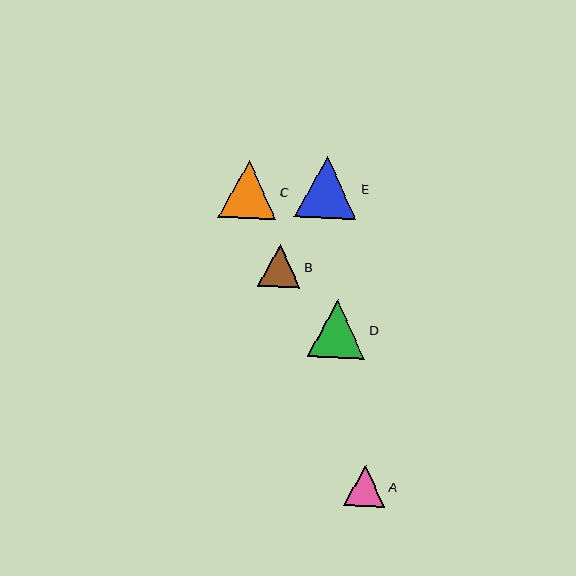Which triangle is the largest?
Triangle E is the largest with a size of approximately 62 pixels.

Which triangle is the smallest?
Triangle A is the smallest with a size of approximately 41 pixels.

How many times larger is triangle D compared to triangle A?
Triangle D is approximately 1.4 times the size of triangle A.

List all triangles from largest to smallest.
From largest to smallest: E, C, D, B, A.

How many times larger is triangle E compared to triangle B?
Triangle E is approximately 1.5 times the size of triangle B.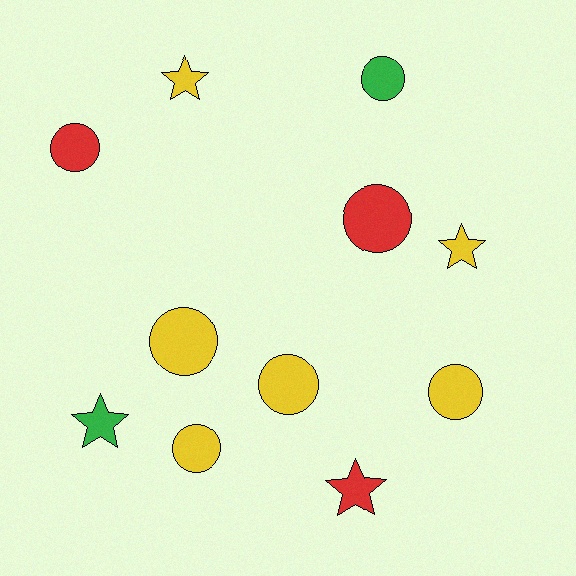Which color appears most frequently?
Yellow, with 6 objects.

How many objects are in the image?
There are 11 objects.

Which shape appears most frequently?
Circle, with 7 objects.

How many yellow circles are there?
There are 4 yellow circles.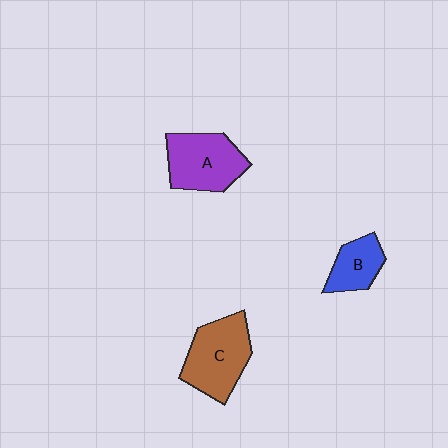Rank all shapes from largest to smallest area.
From largest to smallest: C (brown), A (purple), B (blue).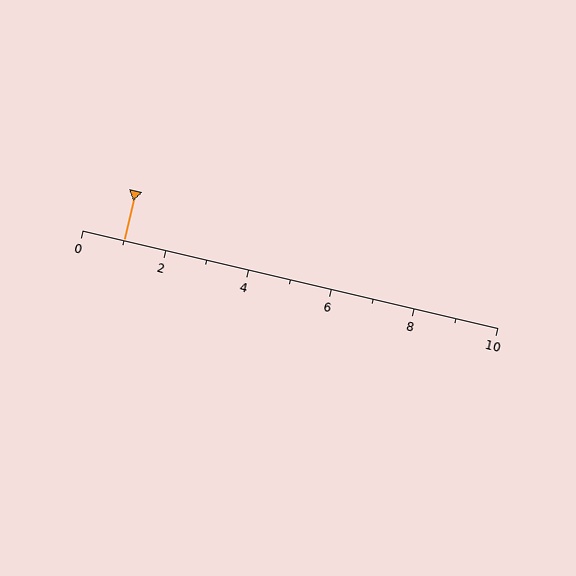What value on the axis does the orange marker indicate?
The marker indicates approximately 1.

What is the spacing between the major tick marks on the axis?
The major ticks are spaced 2 apart.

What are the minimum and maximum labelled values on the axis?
The axis runs from 0 to 10.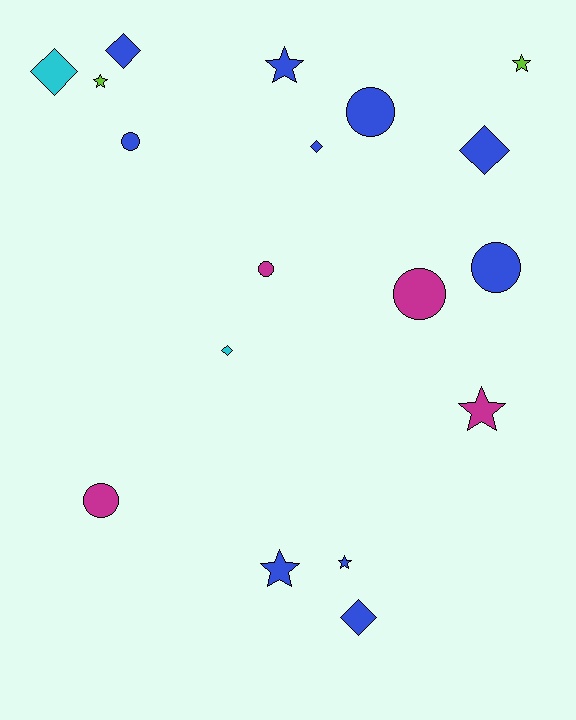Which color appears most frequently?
Blue, with 10 objects.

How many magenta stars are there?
There is 1 magenta star.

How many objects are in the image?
There are 18 objects.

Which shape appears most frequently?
Diamond, with 6 objects.